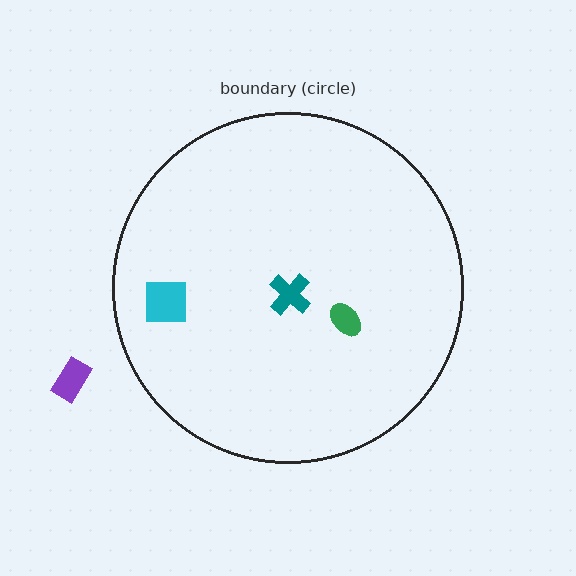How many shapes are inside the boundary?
3 inside, 1 outside.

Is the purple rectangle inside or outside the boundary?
Outside.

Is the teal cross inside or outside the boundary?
Inside.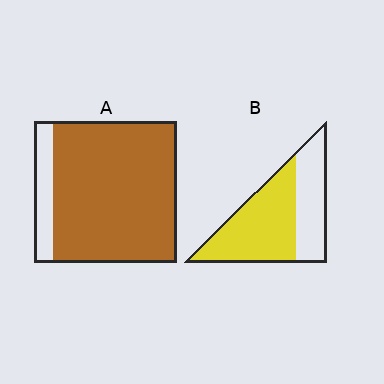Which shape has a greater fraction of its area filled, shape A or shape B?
Shape A.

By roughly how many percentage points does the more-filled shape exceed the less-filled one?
By roughly 25 percentage points (A over B).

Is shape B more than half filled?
Yes.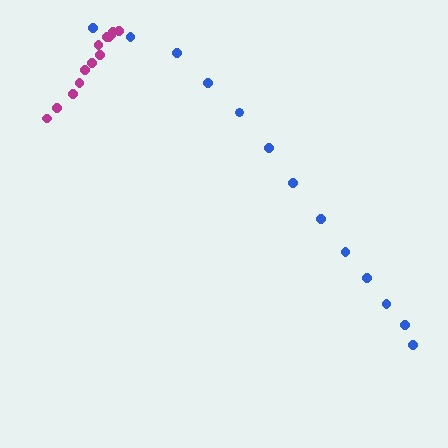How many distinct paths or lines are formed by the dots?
There are 2 distinct paths.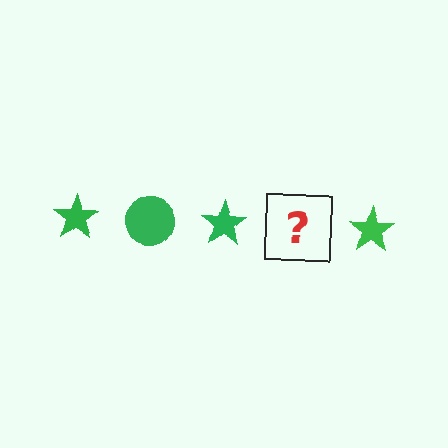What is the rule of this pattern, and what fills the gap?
The rule is that the pattern cycles through star, circle shapes in green. The gap should be filled with a green circle.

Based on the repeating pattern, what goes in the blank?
The blank should be a green circle.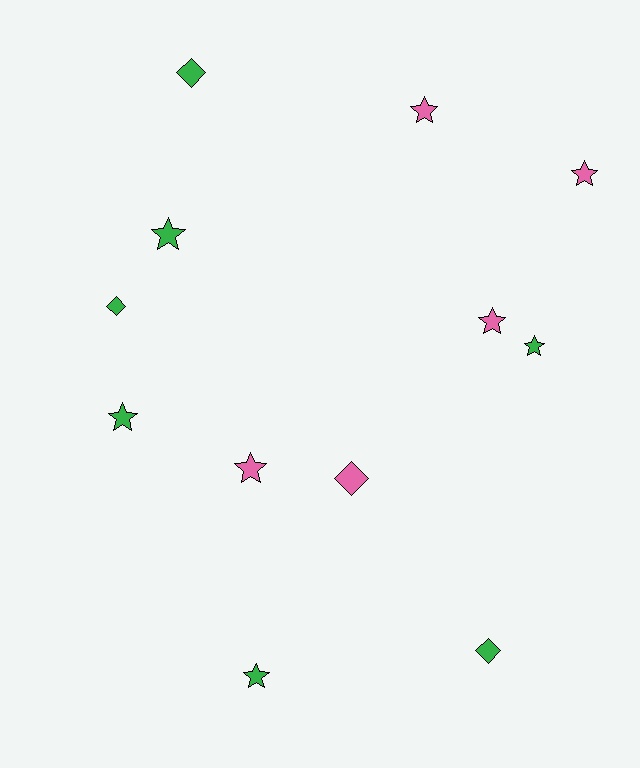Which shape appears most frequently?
Star, with 8 objects.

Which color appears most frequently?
Green, with 7 objects.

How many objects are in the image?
There are 12 objects.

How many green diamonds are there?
There are 3 green diamonds.